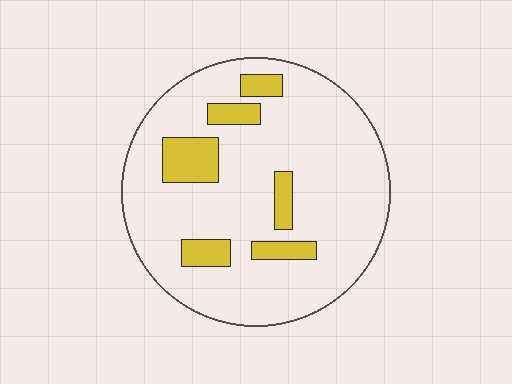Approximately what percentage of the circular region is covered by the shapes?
Approximately 15%.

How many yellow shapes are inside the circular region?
6.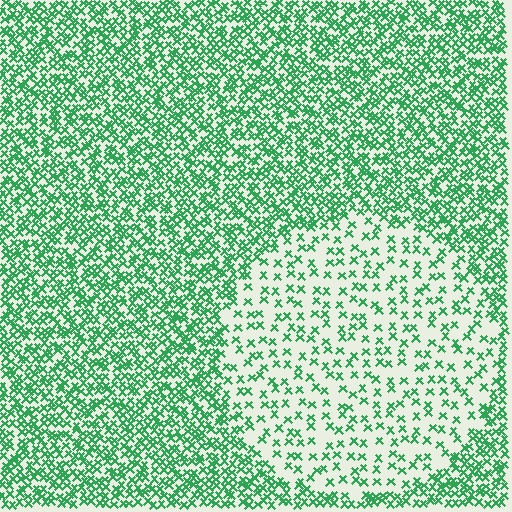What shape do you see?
I see a circle.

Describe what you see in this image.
The image contains small green elements arranged at two different densities. A circle-shaped region is visible where the elements are less densely packed than the surrounding area.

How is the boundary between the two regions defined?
The boundary is defined by a change in element density (approximately 2.6x ratio). All elements are the same color, size, and shape.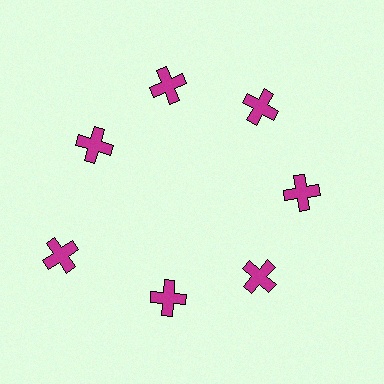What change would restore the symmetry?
The symmetry would be restored by moving it inward, back onto the ring so that all 7 crosses sit at equal angles and equal distance from the center.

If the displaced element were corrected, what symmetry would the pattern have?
It would have 7-fold rotational symmetry — the pattern would map onto itself every 51 degrees.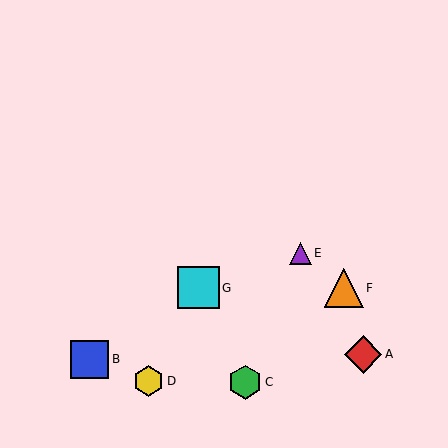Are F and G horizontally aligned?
Yes, both are at y≈288.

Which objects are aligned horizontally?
Objects F, G are aligned horizontally.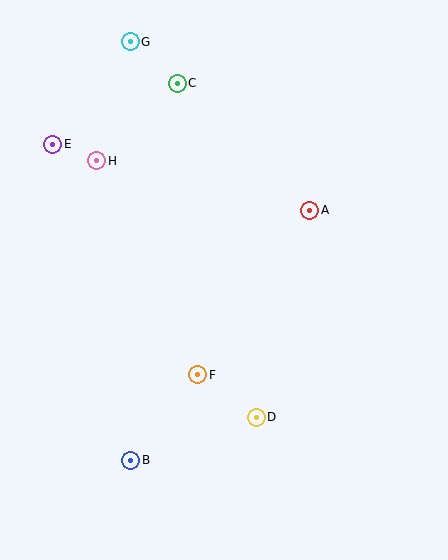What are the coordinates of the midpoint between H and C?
The midpoint between H and C is at (137, 122).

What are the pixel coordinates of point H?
Point H is at (97, 161).